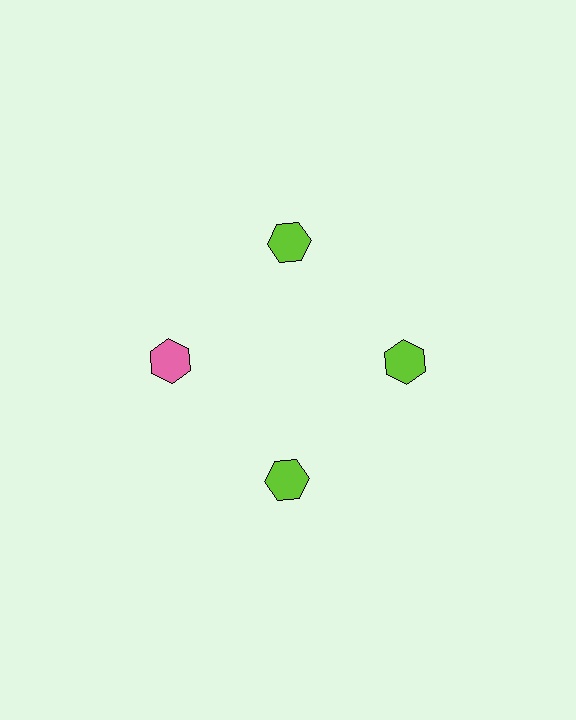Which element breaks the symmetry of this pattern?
The pink hexagon at roughly the 9 o'clock position breaks the symmetry. All other shapes are lime hexagons.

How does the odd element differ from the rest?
It has a different color: pink instead of lime.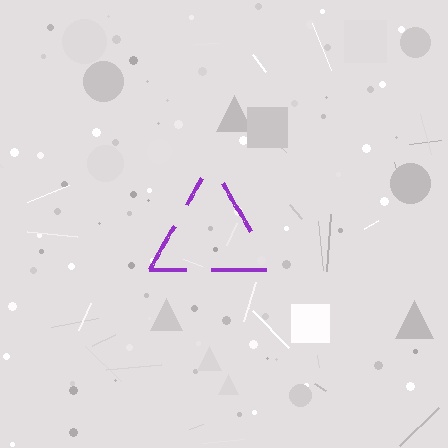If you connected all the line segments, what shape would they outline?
They would outline a triangle.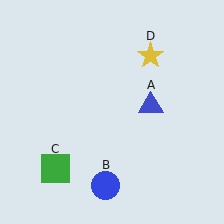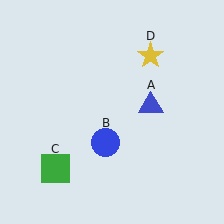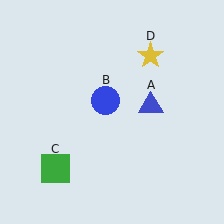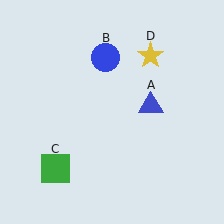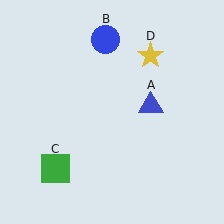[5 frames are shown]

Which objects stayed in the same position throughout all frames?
Blue triangle (object A) and green square (object C) and yellow star (object D) remained stationary.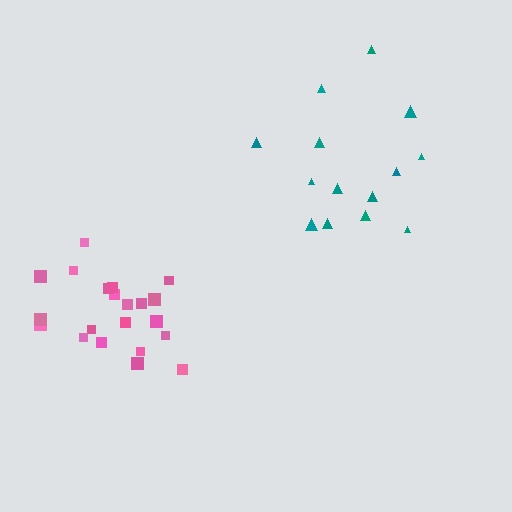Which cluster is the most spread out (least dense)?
Teal.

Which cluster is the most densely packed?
Pink.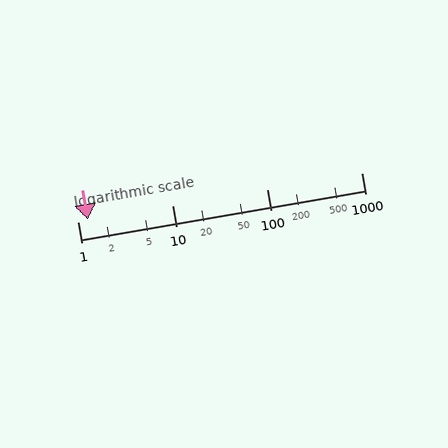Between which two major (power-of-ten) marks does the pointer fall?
The pointer is between 1 and 10.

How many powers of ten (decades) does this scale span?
The scale spans 3 decades, from 1 to 1000.